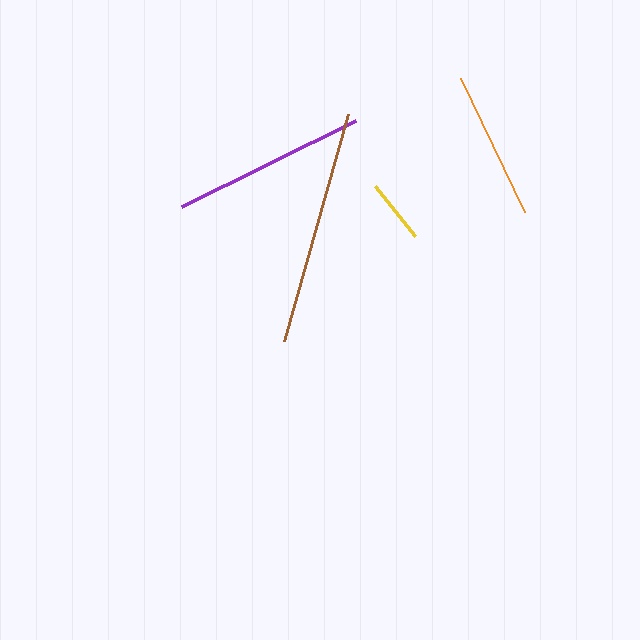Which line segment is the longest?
The brown line is the longest at approximately 237 pixels.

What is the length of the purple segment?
The purple segment is approximately 194 pixels long.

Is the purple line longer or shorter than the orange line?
The purple line is longer than the orange line.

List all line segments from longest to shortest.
From longest to shortest: brown, purple, orange, yellow.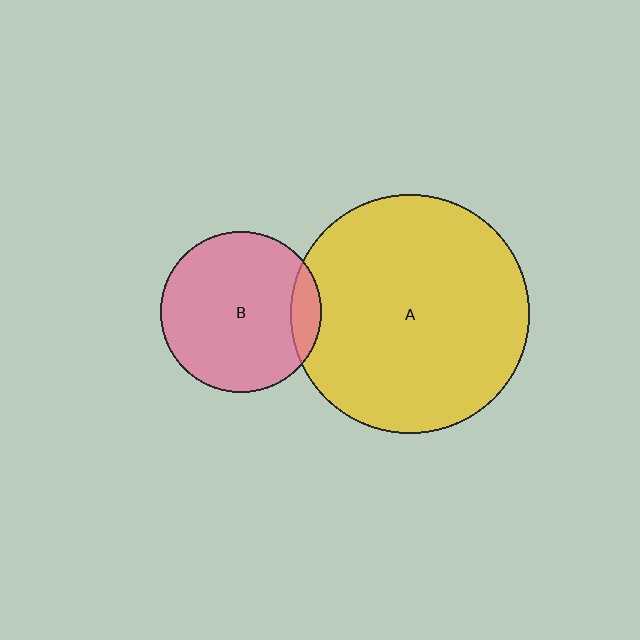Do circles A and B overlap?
Yes.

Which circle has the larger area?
Circle A (yellow).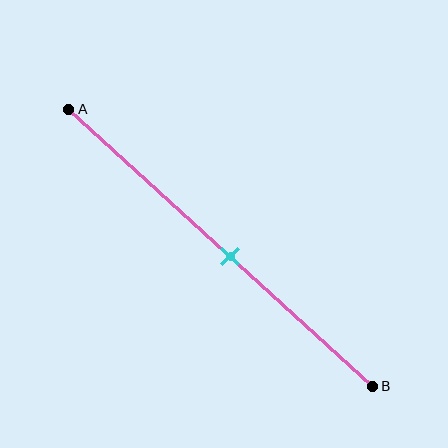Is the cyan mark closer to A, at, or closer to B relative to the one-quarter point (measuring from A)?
The cyan mark is closer to point B than the one-quarter point of segment AB.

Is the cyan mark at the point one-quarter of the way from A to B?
No, the mark is at about 55% from A, not at the 25% one-quarter point.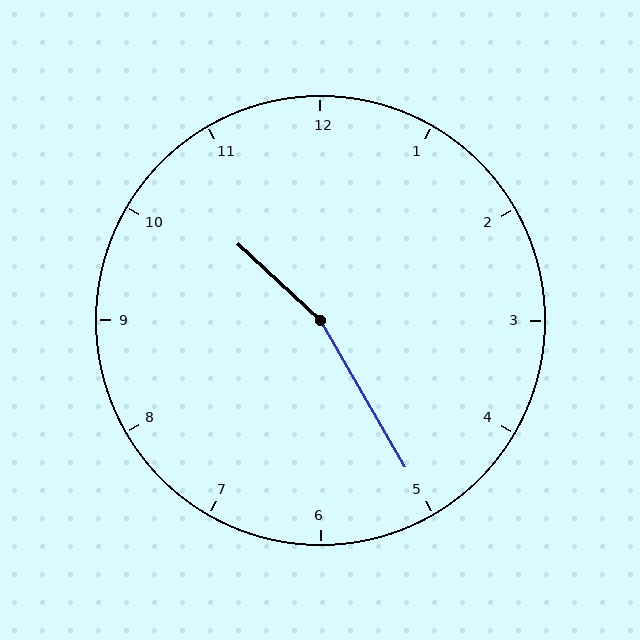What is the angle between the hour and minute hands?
Approximately 162 degrees.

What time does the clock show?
10:25.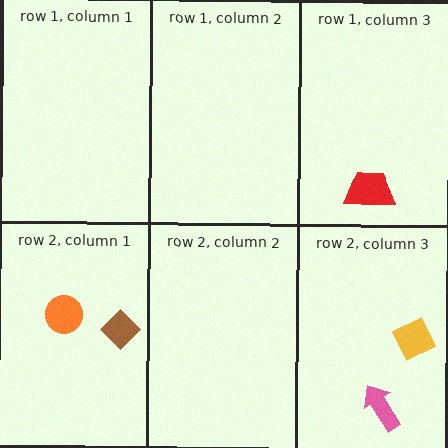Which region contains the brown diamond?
The row 2, column 1 region.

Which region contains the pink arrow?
The row 2, column 3 region.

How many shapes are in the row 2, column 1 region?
2.